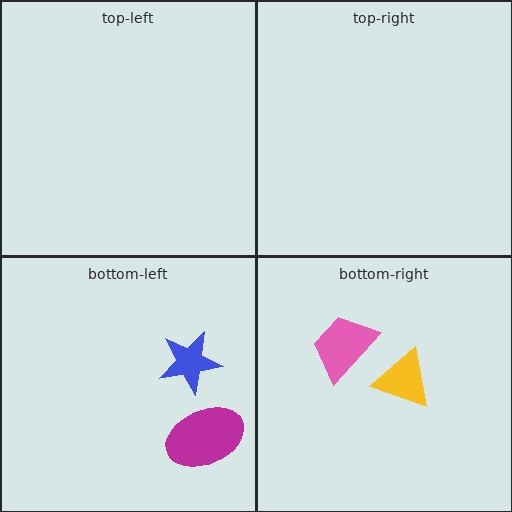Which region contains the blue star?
The bottom-left region.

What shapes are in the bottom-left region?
The magenta ellipse, the blue star.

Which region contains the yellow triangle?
The bottom-right region.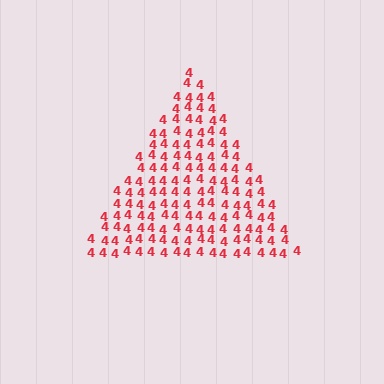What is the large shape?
The large shape is a triangle.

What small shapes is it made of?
It is made of small digit 4's.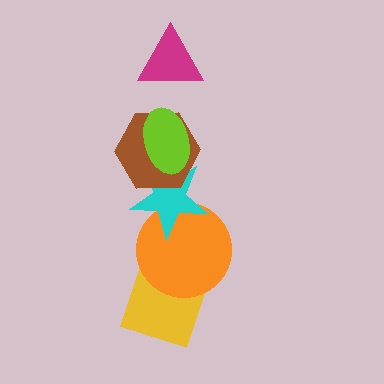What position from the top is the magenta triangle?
The magenta triangle is 1st from the top.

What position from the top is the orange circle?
The orange circle is 5th from the top.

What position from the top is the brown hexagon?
The brown hexagon is 3rd from the top.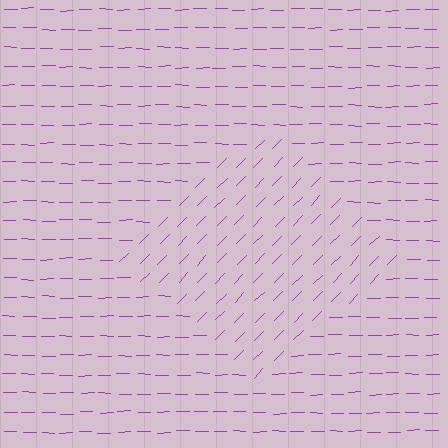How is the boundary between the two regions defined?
The boundary is defined purely by a change in line orientation (approximately 45 degrees difference). All lines are the same color and thickness.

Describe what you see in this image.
The image is filled with small purple line segments. A diamond region in the image has lines oriented differently from the surrounding lines, creating a visible texture boundary.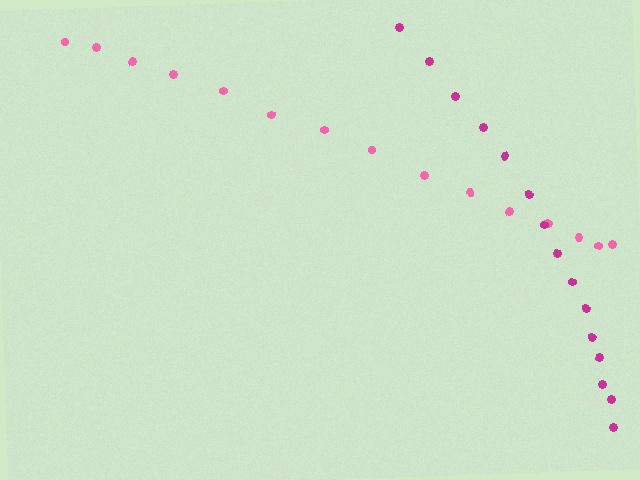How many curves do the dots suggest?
There are 2 distinct paths.